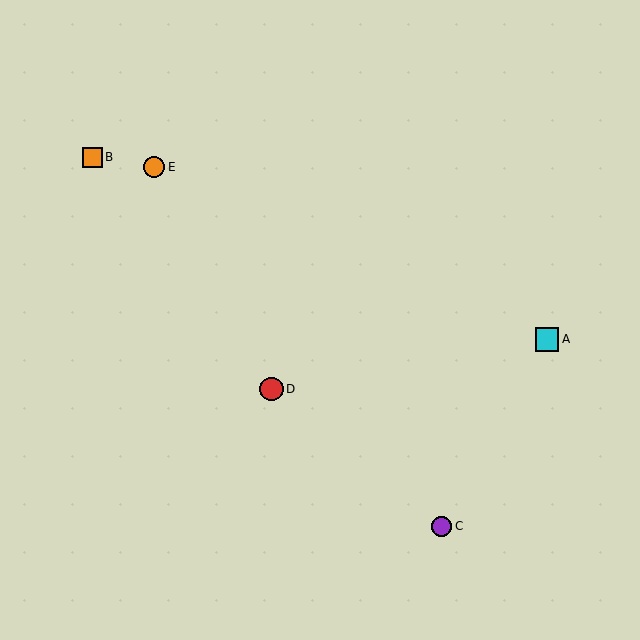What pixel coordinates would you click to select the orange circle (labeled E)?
Click at (154, 167) to select the orange circle E.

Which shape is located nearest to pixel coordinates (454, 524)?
The purple circle (labeled C) at (442, 526) is nearest to that location.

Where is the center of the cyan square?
The center of the cyan square is at (547, 339).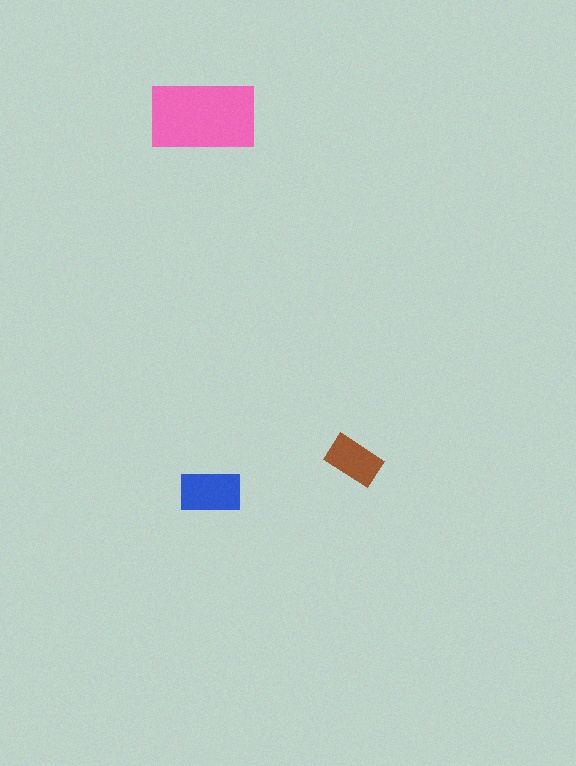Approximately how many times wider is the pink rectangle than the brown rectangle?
About 2 times wider.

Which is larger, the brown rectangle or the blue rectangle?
The blue one.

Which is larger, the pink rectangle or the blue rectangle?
The pink one.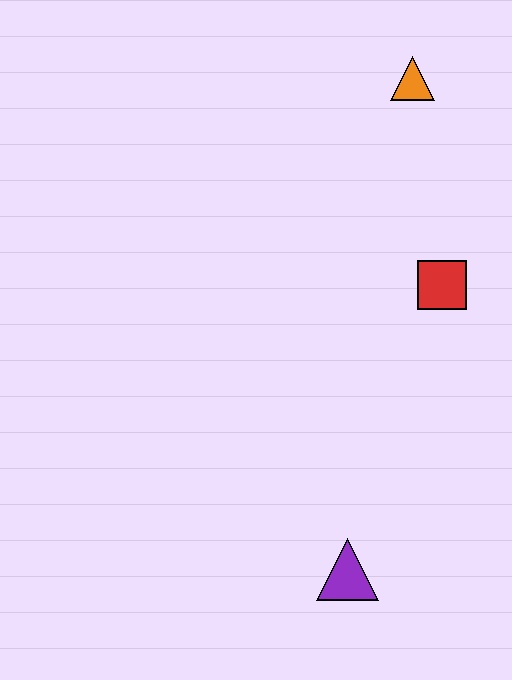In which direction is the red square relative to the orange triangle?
The red square is below the orange triangle.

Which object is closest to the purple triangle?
The red square is closest to the purple triangle.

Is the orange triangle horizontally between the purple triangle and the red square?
Yes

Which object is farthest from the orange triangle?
The purple triangle is farthest from the orange triangle.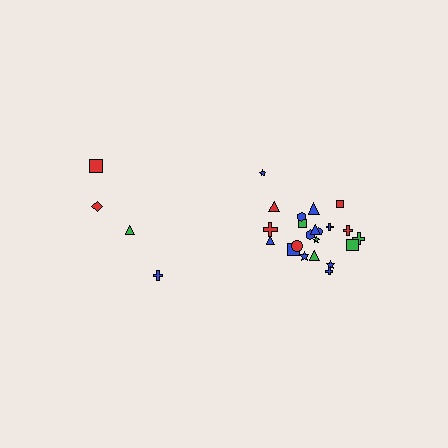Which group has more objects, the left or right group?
The right group.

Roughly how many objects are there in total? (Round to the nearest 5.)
Roughly 25 objects in total.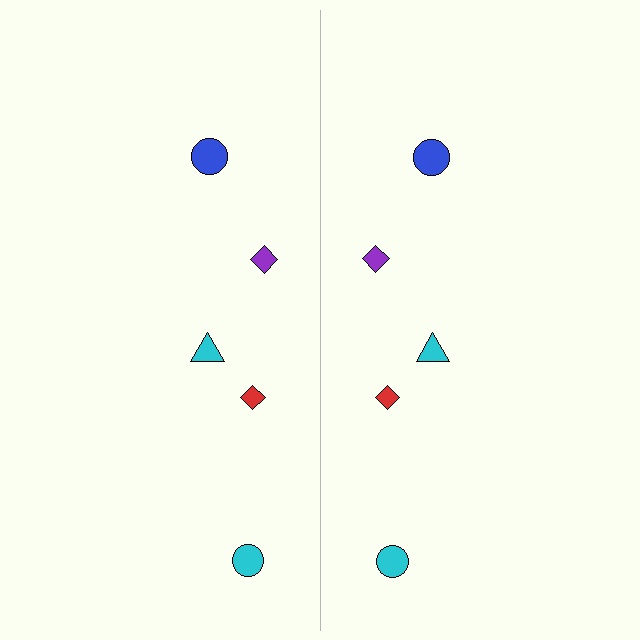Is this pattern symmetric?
Yes, this pattern has bilateral (reflection) symmetry.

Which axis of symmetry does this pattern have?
The pattern has a vertical axis of symmetry running through the center of the image.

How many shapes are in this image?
There are 10 shapes in this image.